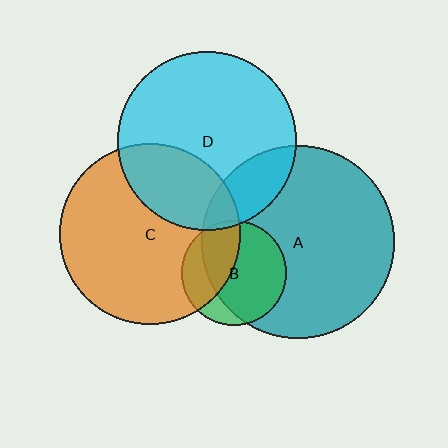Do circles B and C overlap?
Yes.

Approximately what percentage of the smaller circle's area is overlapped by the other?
Approximately 40%.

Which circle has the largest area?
Circle A (teal).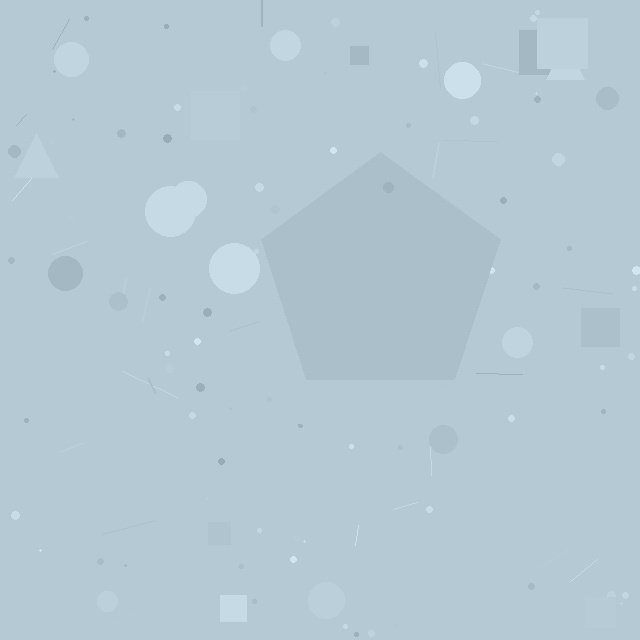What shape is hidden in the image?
A pentagon is hidden in the image.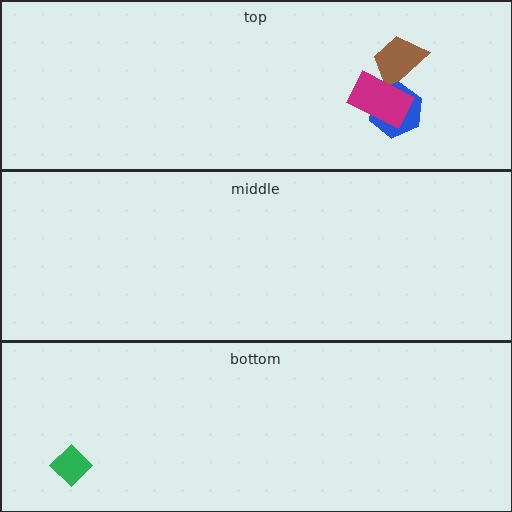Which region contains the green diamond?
The bottom region.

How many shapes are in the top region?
3.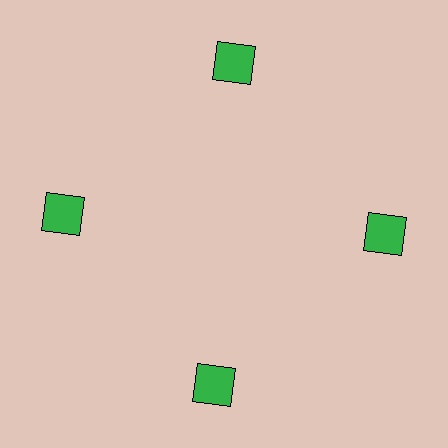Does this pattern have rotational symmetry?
Yes, this pattern has 4-fold rotational symmetry. It looks the same after rotating 90 degrees around the center.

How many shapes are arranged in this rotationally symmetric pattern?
There are 4 shapes, arranged in 4 groups of 1.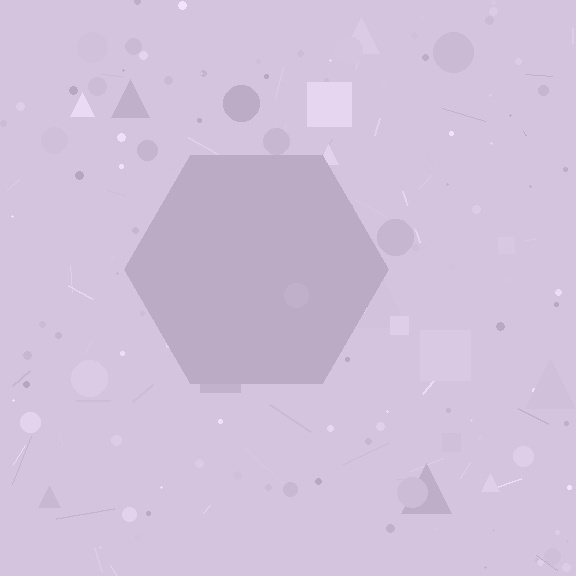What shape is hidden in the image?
A hexagon is hidden in the image.